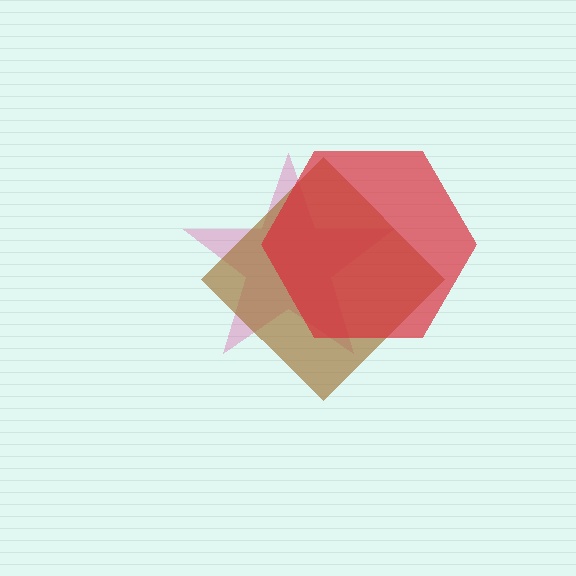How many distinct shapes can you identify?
There are 3 distinct shapes: a pink star, a brown diamond, a red hexagon.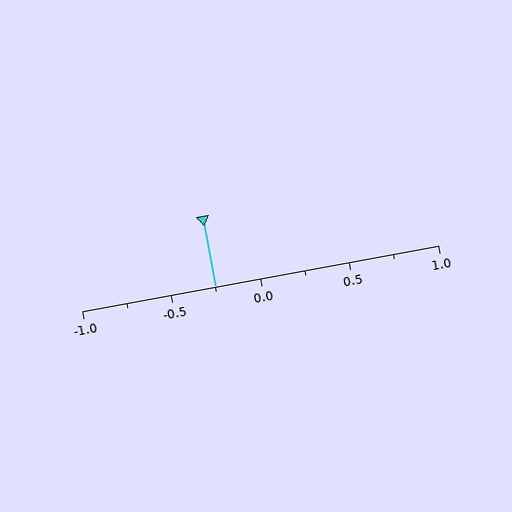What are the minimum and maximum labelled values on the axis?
The axis runs from -1.0 to 1.0.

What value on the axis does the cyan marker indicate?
The marker indicates approximately -0.25.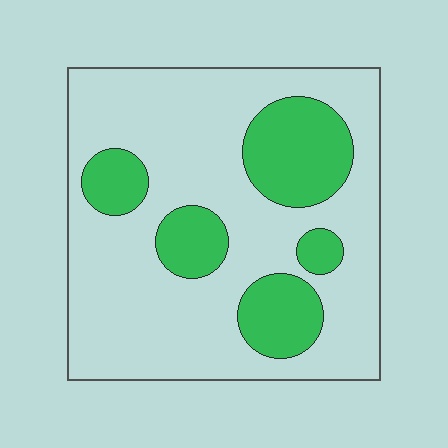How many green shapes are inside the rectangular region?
5.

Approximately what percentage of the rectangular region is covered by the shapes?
Approximately 25%.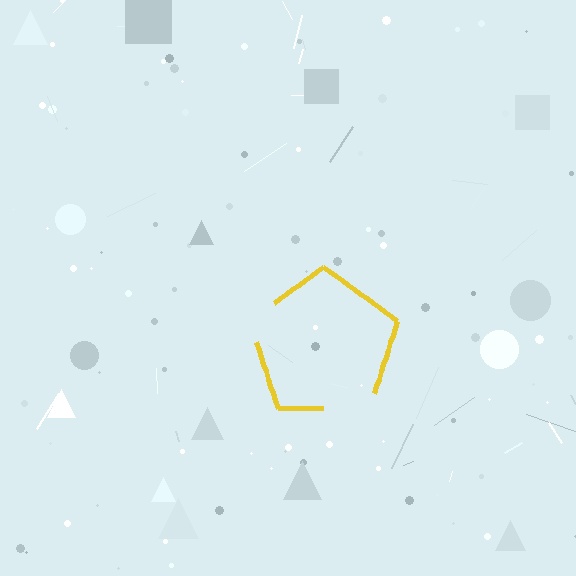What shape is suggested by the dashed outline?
The dashed outline suggests a pentagon.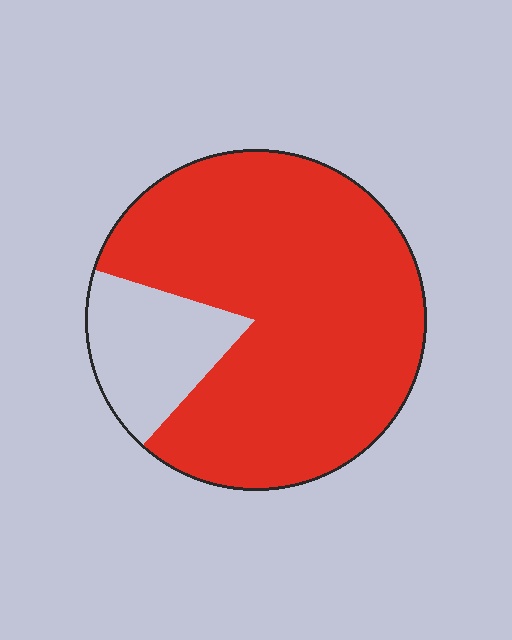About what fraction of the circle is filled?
About five sixths (5/6).